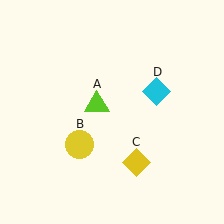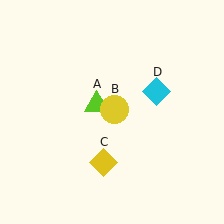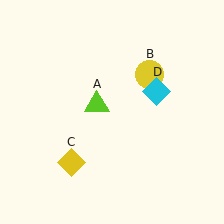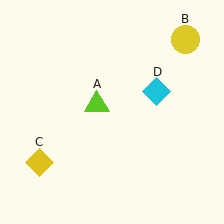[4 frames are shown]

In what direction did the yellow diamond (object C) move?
The yellow diamond (object C) moved left.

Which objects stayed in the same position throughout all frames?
Lime triangle (object A) and cyan diamond (object D) remained stationary.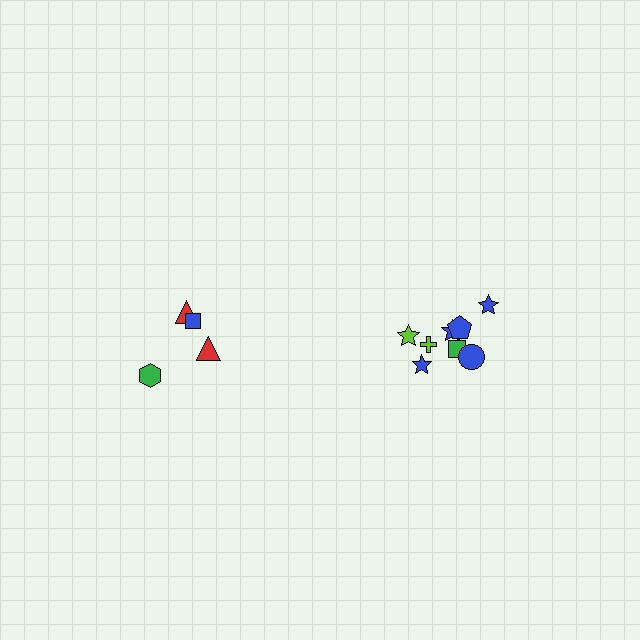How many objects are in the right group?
There are 8 objects.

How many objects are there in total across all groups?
There are 12 objects.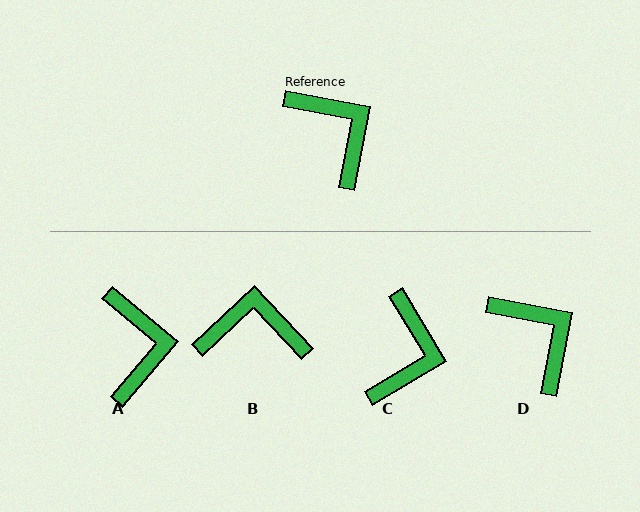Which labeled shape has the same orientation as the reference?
D.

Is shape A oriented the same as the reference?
No, it is off by about 29 degrees.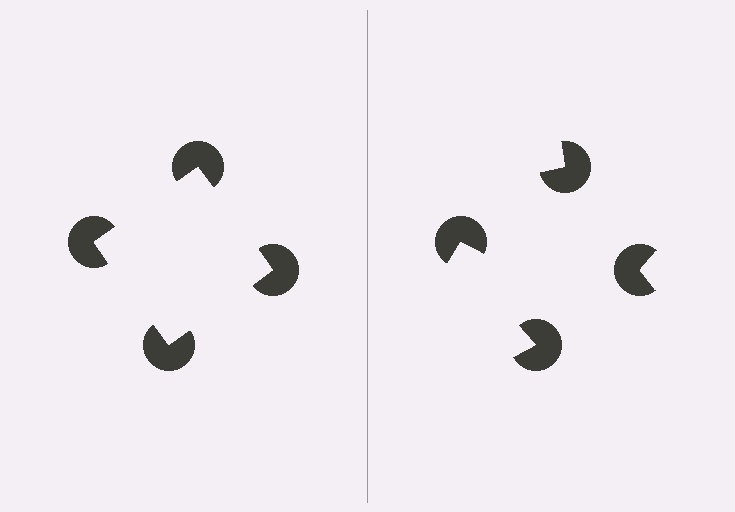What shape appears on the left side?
An illusory square.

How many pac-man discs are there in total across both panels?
8 — 4 on each side.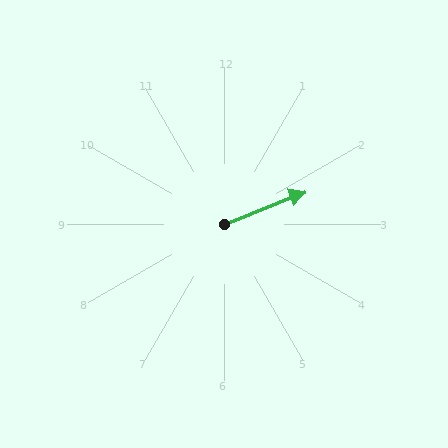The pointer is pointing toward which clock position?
Roughly 2 o'clock.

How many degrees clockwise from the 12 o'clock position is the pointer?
Approximately 68 degrees.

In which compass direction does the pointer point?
East.